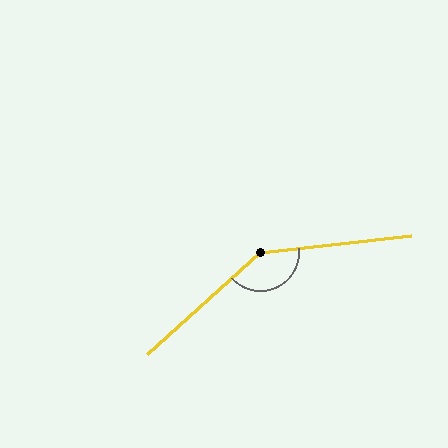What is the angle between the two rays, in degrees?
Approximately 145 degrees.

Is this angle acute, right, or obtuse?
It is obtuse.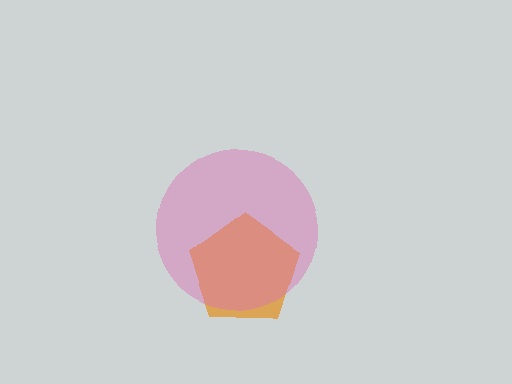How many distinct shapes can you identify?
There are 2 distinct shapes: an orange pentagon, a pink circle.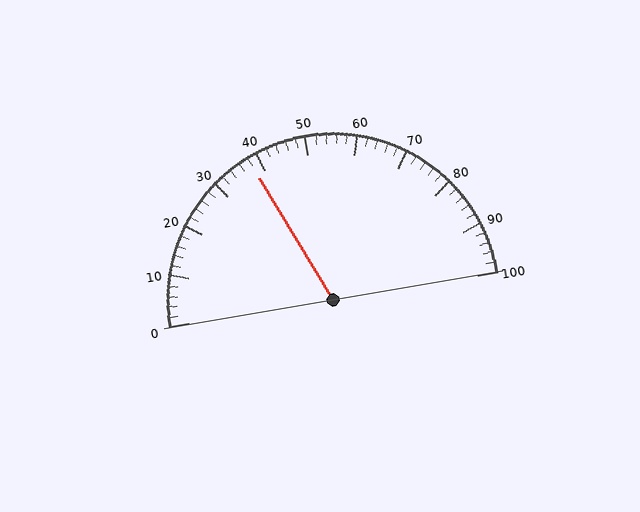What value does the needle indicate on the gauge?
The needle indicates approximately 38.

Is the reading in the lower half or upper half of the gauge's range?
The reading is in the lower half of the range (0 to 100).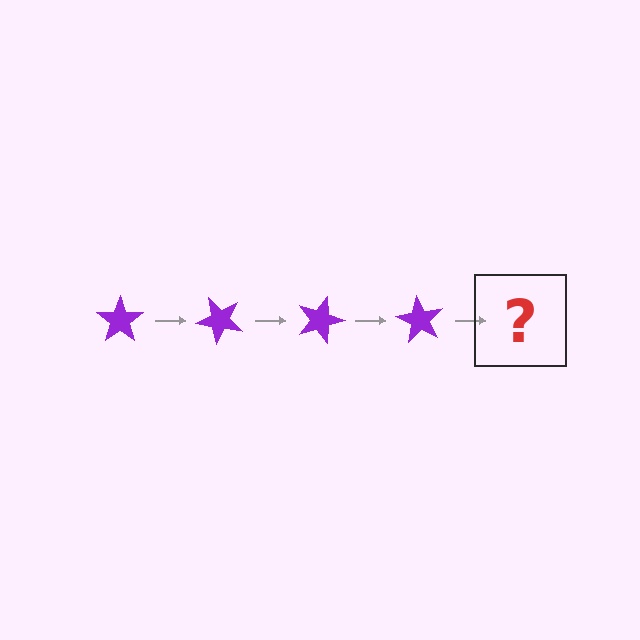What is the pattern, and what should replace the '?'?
The pattern is that the star rotates 45 degrees each step. The '?' should be a purple star rotated 180 degrees.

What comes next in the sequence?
The next element should be a purple star rotated 180 degrees.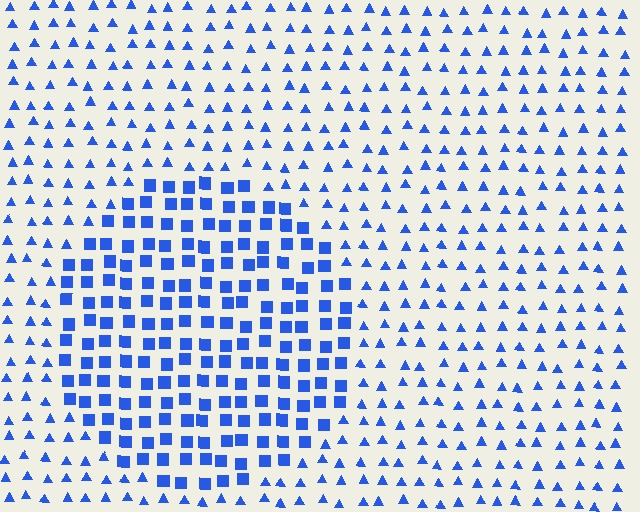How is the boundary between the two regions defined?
The boundary is defined by a change in element shape: squares inside vs. triangles outside. All elements share the same color and spacing.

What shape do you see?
I see a circle.